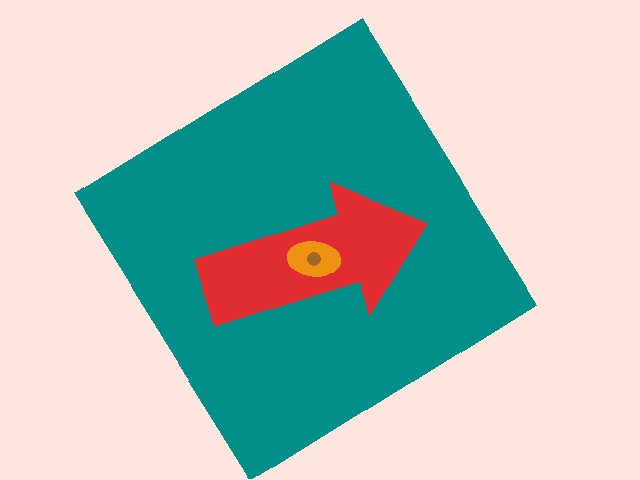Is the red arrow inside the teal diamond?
Yes.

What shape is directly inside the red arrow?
The orange ellipse.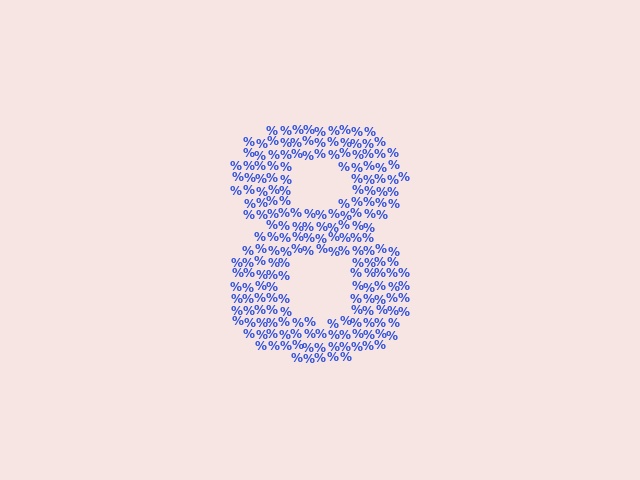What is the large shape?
The large shape is the digit 8.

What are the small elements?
The small elements are percent signs.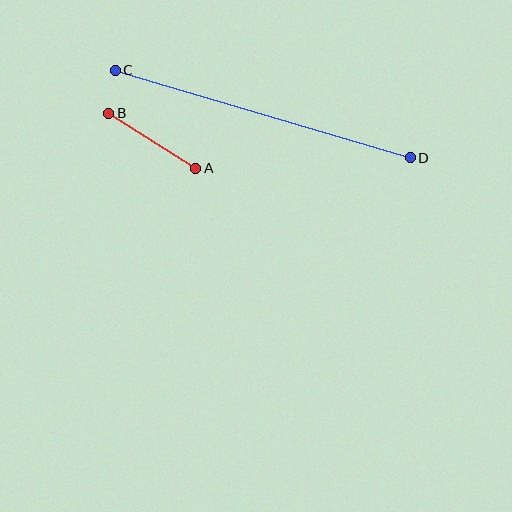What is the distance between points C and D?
The distance is approximately 308 pixels.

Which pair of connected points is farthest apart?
Points C and D are farthest apart.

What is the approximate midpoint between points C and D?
The midpoint is at approximately (263, 114) pixels.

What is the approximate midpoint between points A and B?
The midpoint is at approximately (152, 141) pixels.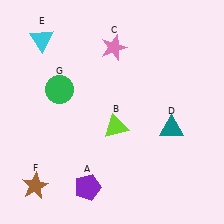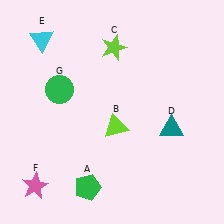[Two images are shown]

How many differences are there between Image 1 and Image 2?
There are 3 differences between the two images.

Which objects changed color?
A changed from purple to green. C changed from pink to lime. F changed from brown to pink.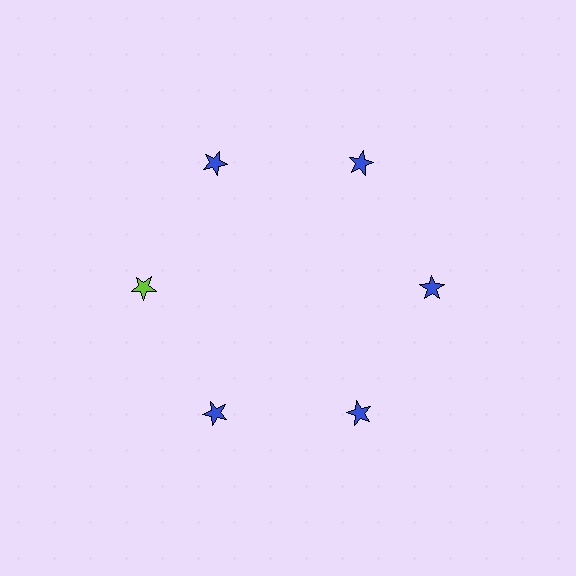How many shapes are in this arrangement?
There are 6 shapes arranged in a ring pattern.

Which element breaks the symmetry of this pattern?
The lime star at roughly the 9 o'clock position breaks the symmetry. All other shapes are blue stars.